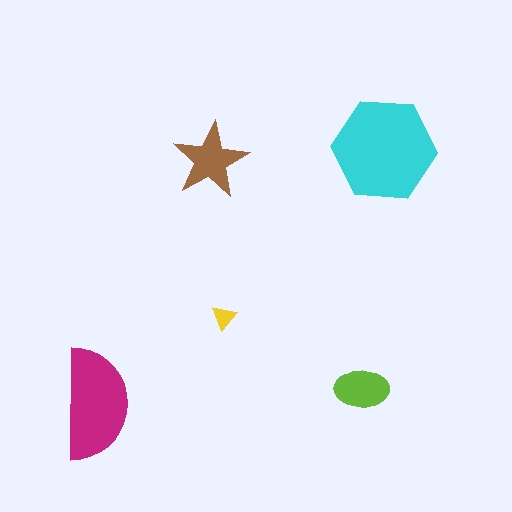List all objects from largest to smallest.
The cyan hexagon, the magenta semicircle, the brown star, the lime ellipse, the yellow triangle.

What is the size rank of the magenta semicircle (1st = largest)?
2nd.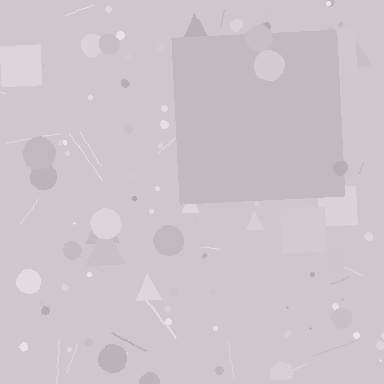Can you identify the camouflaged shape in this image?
The camouflaged shape is a square.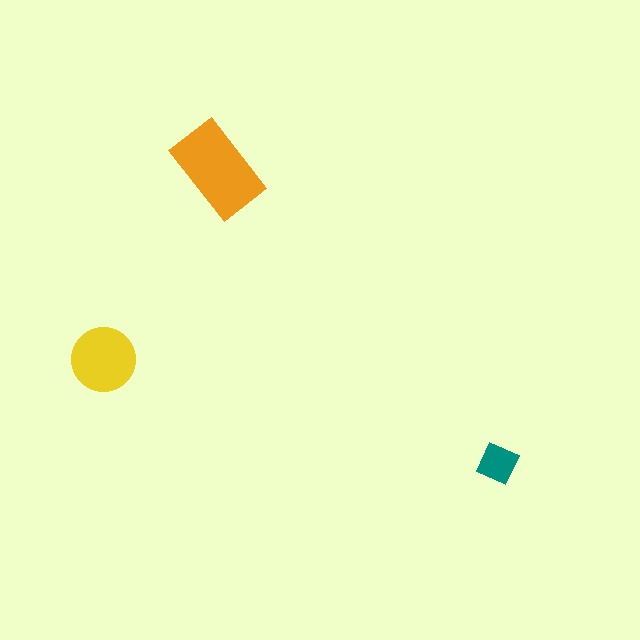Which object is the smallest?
The teal diamond.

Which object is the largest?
The orange rectangle.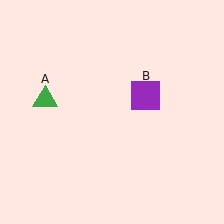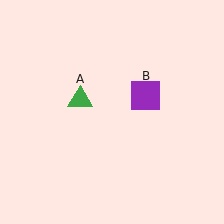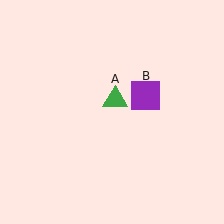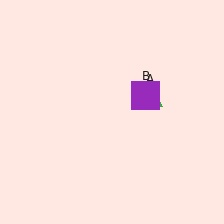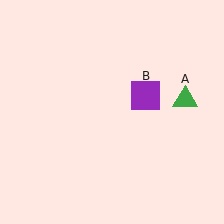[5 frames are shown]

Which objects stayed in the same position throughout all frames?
Purple square (object B) remained stationary.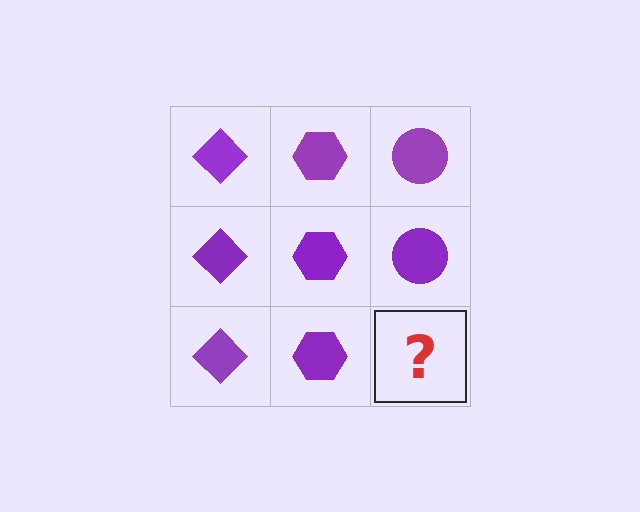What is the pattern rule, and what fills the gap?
The rule is that each column has a consistent shape. The gap should be filled with a purple circle.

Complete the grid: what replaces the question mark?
The question mark should be replaced with a purple circle.